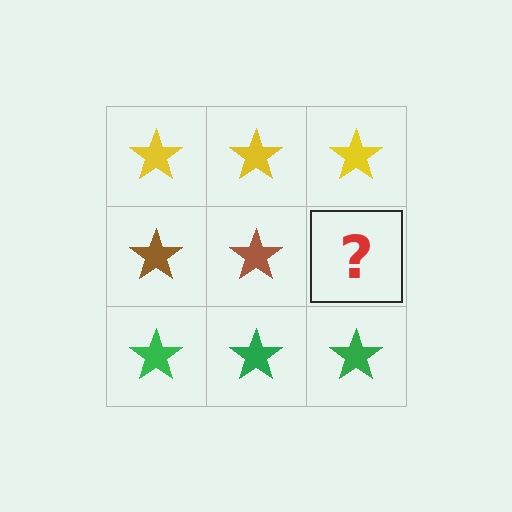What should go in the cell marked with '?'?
The missing cell should contain a brown star.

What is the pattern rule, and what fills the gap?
The rule is that each row has a consistent color. The gap should be filled with a brown star.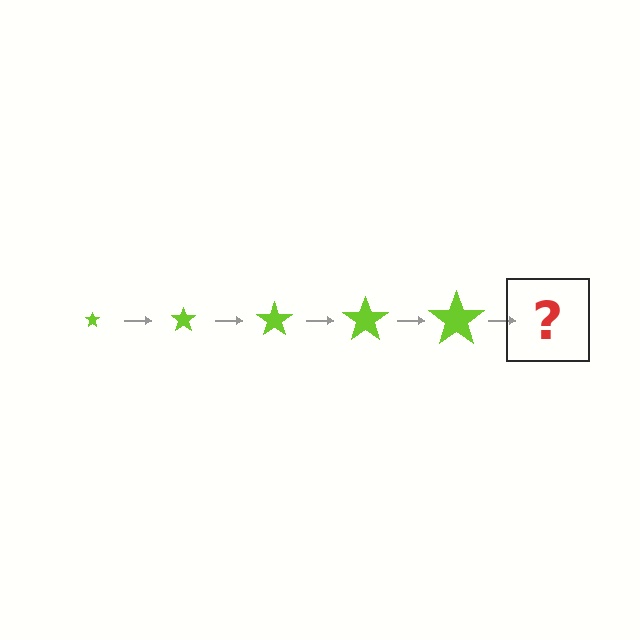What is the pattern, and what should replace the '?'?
The pattern is that the star gets progressively larger each step. The '?' should be a lime star, larger than the previous one.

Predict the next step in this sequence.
The next step is a lime star, larger than the previous one.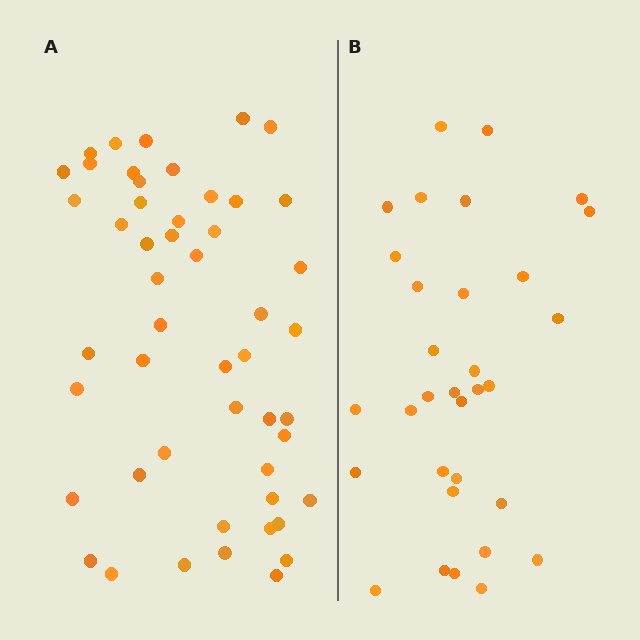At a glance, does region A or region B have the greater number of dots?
Region A (the left region) has more dots.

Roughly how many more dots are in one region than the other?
Region A has approximately 20 more dots than region B.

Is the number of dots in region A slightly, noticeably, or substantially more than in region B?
Region A has substantially more. The ratio is roughly 1.6 to 1.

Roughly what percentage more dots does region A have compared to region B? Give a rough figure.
About 55% more.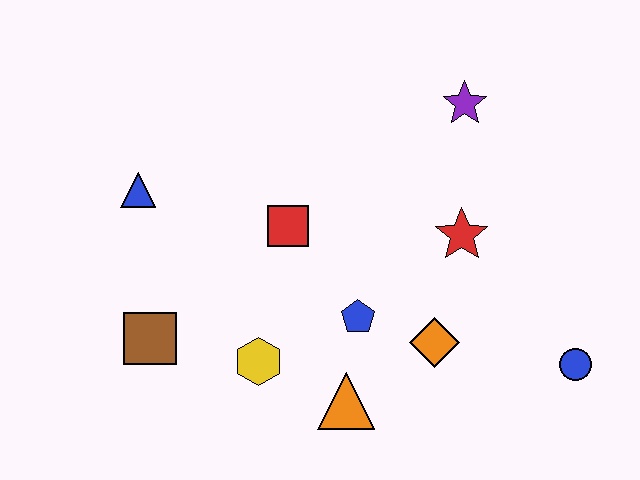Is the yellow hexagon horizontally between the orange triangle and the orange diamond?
No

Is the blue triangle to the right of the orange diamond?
No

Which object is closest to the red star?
The orange diamond is closest to the red star.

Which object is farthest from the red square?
The blue circle is farthest from the red square.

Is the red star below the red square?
Yes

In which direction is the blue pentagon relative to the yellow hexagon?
The blue pentagon is to the right of the yellow hexagon.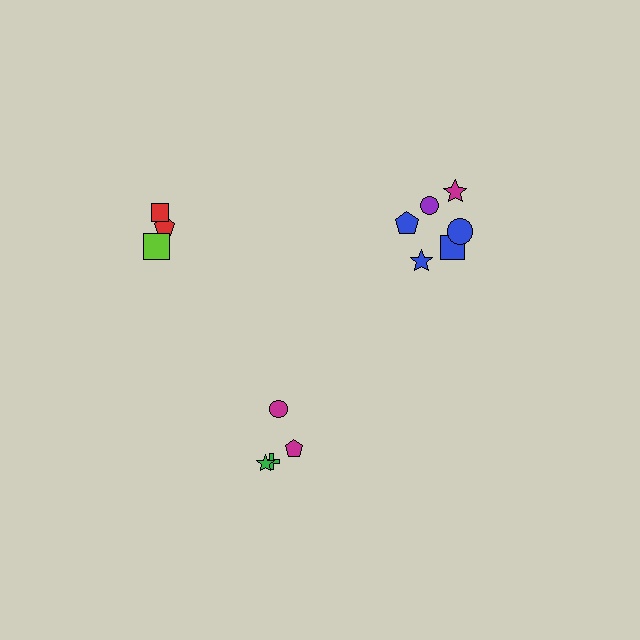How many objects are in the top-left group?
There are 3 objects.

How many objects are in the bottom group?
There are 4 objects.